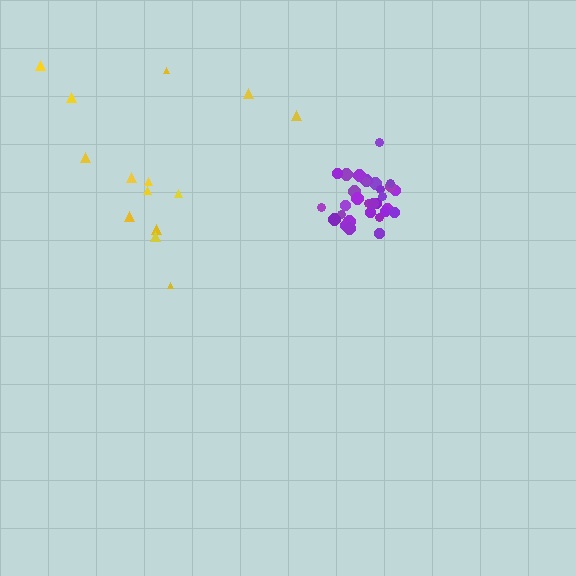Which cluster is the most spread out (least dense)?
Yellow.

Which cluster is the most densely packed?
Purple.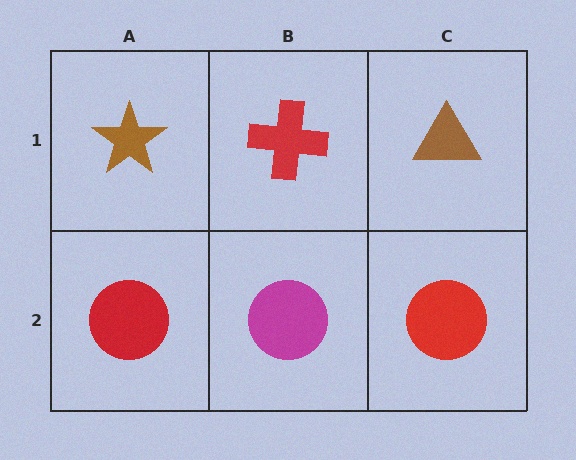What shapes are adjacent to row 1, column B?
A magenta circle (row 2, column B), a brown star (row 1, column A), a brown triangle (row 1, column C).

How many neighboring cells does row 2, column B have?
3.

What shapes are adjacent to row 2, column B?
A red cross (row 1, column B), a red circle (row 2, column A), a red circle (row 2, column C).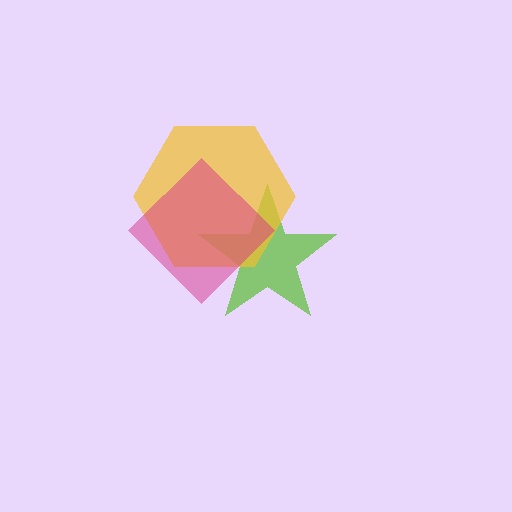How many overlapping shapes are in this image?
There are 3 overlapping shapes in the image.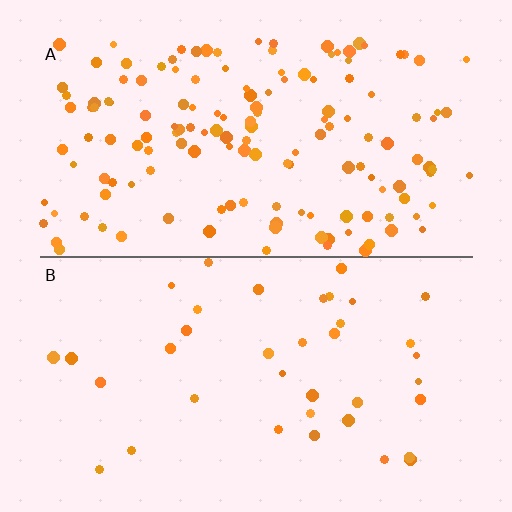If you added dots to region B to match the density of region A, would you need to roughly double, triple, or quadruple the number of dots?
Approximately quadruple.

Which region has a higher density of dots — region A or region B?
A (the top).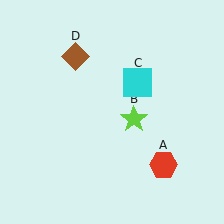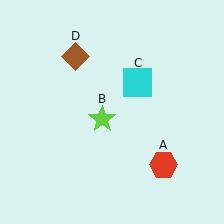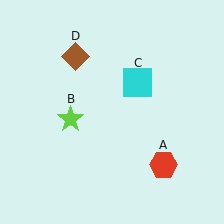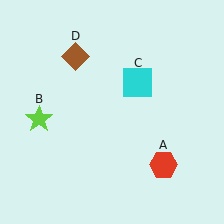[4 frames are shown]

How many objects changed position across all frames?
1 object changed position: lime star (object B).